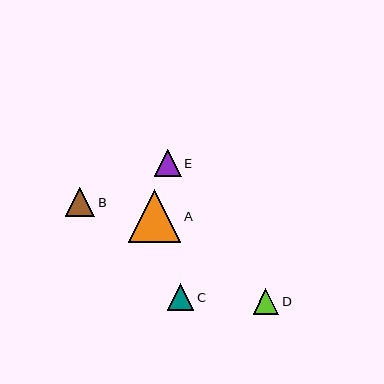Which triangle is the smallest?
Triangle D is the smallest with a size of approximately 26 pixels.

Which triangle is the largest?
Triangle A is the largest with a size of approximately 52 pixels.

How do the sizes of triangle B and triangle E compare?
Triangle B and triangle E are approximately the same size.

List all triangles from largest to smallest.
From largest to smallest: A, B, E, C, D.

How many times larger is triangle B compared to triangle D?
Triangle B is approximately 1.1 times the size of triangle D.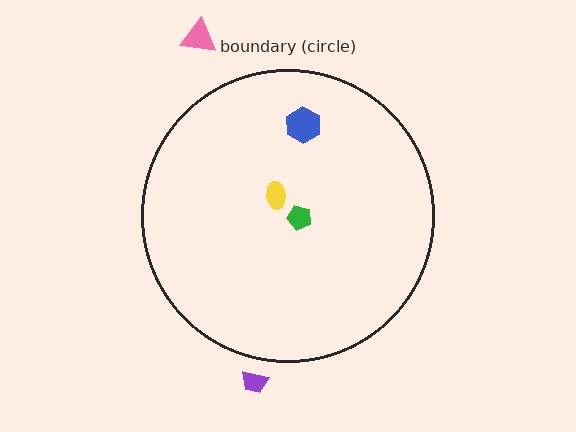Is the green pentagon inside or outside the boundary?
Inside.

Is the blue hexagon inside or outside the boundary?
Inside.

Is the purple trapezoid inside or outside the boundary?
Outside.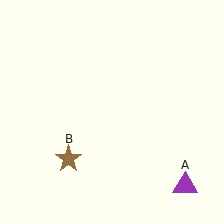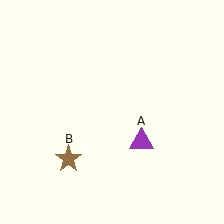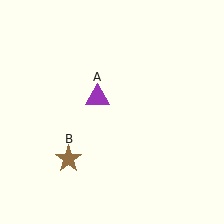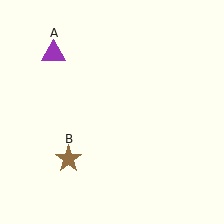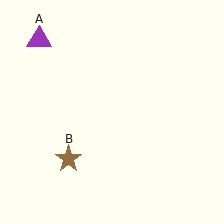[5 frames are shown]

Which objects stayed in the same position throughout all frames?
Brown star (object B) remained stationary.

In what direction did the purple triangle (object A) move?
The purple triangle (object A) moved up and to the left.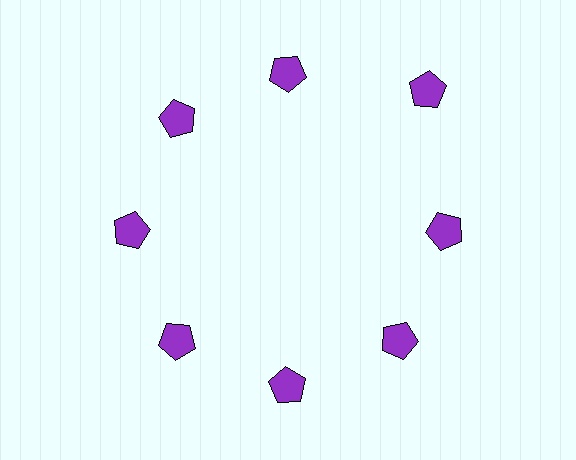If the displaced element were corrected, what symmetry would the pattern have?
It would have 8-fold rotational symmetry — the pattern would map onto itself every 45 degrees.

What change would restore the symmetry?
The symmetry would be restored by moving it inward, back onto the ring so that all 8 pentagons sit at equal angles and equal distance from the center.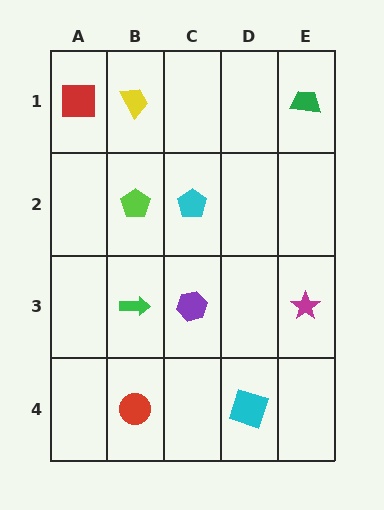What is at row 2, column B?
A lime pentagon.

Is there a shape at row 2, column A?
No, that cell is empty.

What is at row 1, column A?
A red square.